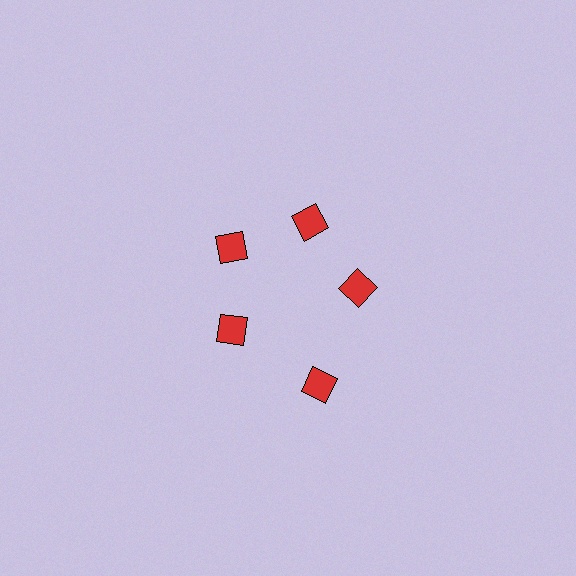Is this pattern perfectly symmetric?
No. The 5 red diamonds are arranged in a ring, but one element near the 5 o'clock position is pushed outward from the center, breaking the 5-fold rotational symmetry.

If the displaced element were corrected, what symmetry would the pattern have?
It would have 5-fold rotational symmetry — the pattern would map onto itself every 72 degrees.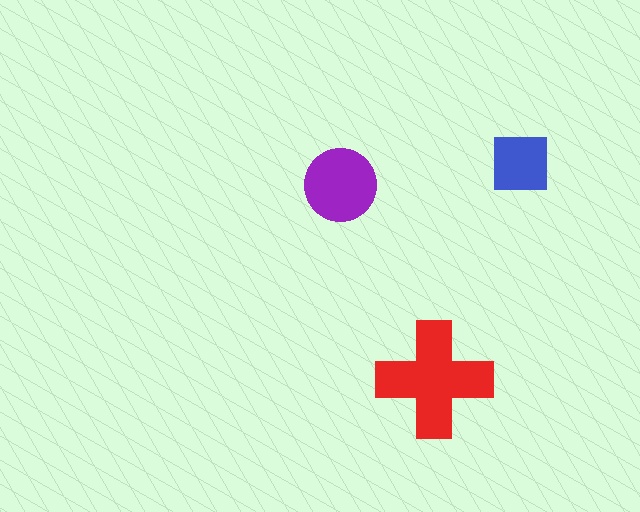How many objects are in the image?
There are 3 objects in the image.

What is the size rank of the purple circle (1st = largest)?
2nd.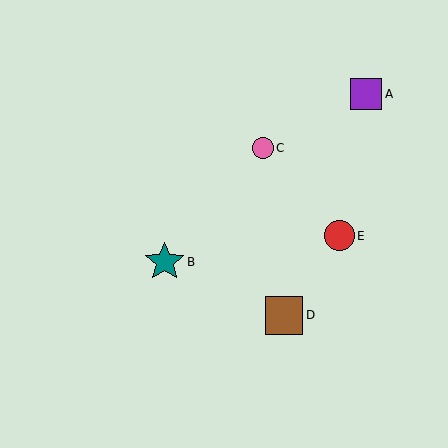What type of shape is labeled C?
Shape C is a pink circle.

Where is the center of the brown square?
The center of the brown square is at (284, 315).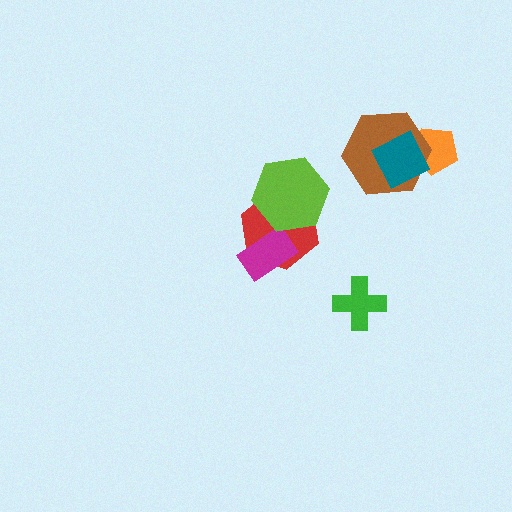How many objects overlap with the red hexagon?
2 objects overlap with the red hexagon.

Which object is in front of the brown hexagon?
The teal diamond is in front of the brown hexagon.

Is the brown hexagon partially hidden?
Yes, it is partially covered by another shape.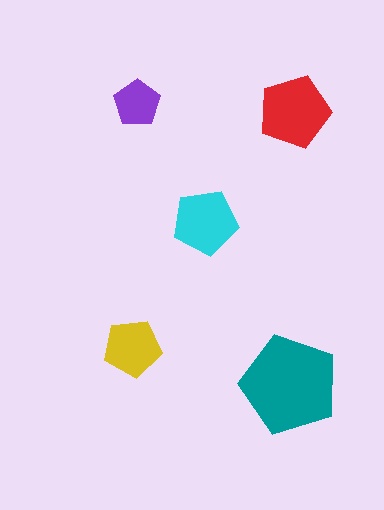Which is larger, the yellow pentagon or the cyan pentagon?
The cyan one.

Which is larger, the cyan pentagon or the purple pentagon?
The cyan one.